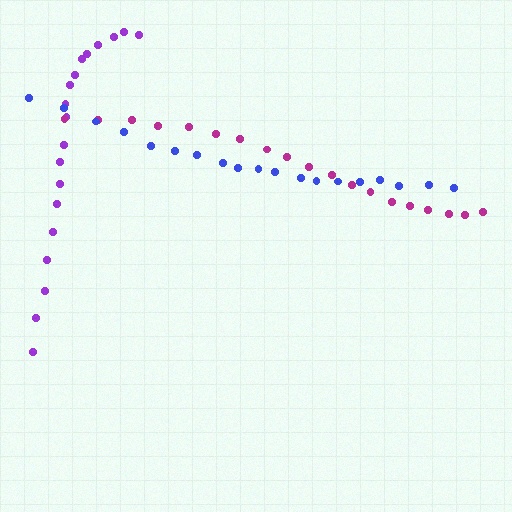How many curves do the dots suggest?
There are 3 distinct paths.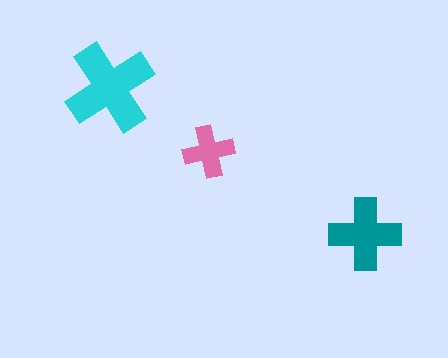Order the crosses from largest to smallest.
the cyan one, the teal one, the pink one.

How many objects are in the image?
There are 3 objects in the image.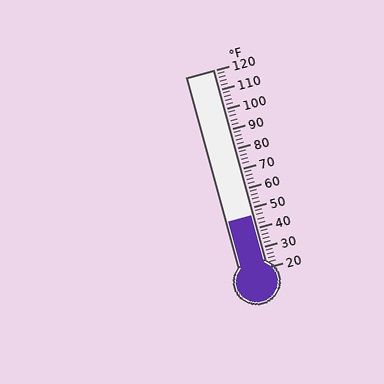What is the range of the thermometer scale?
The thermometer scale ranges from 20°F to 120°F.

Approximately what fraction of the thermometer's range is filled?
The thermometer is filled to approximately 25% of its range.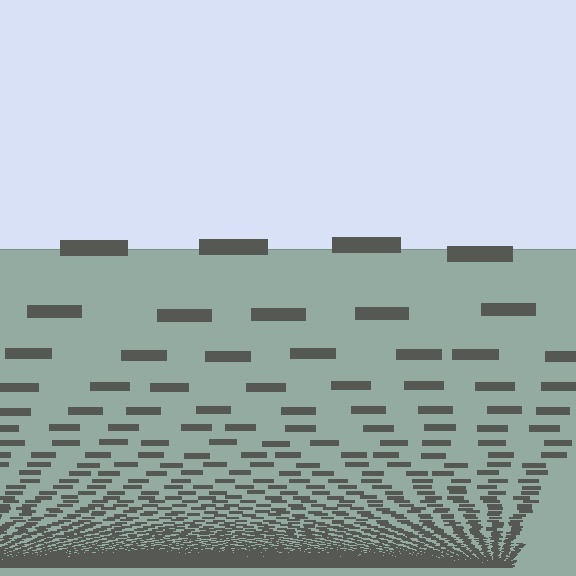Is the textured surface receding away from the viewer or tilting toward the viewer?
The surface appears to tilt toward the viewer. Texture elements get larger and sparser toward the top.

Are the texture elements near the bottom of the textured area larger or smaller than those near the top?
Smaller. The gradient is inverted — elements near the bottom are smaller and denser.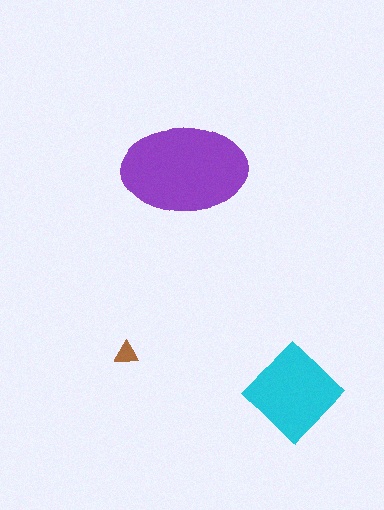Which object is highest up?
The purple ellipse is topmost.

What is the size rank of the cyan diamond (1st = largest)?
2nd.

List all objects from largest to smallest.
The purple ellipse, the cyan diamond, the brown triangle.